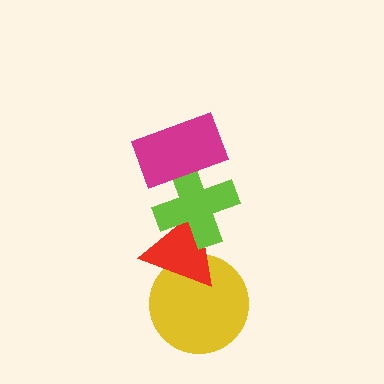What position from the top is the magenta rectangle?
The magenta rectangle is 1st from the top.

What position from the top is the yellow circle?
The yellow circle is 4th from the top.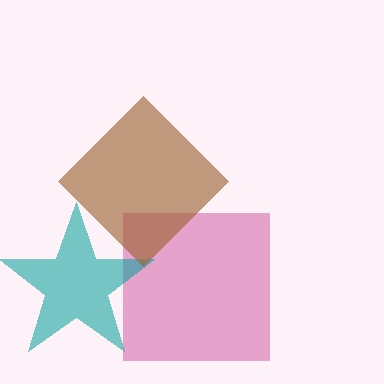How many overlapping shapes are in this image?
There are 3 overlapping shapes in the image.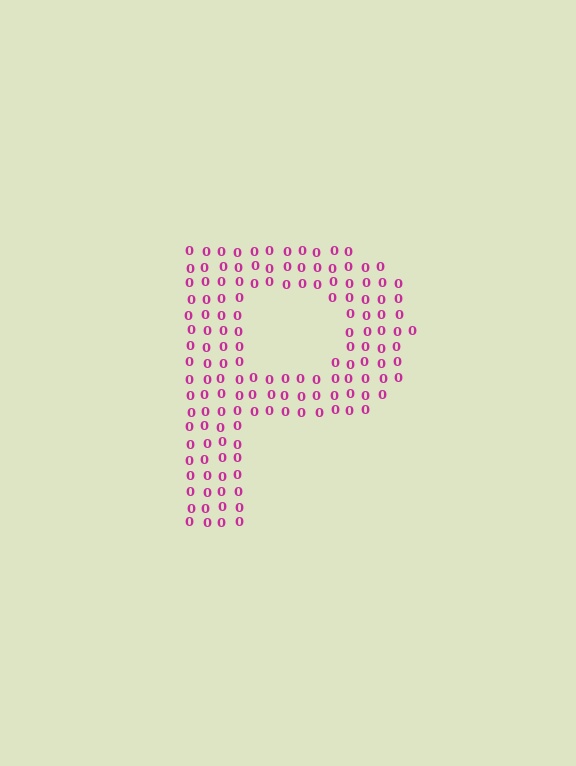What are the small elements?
The small elements are digit 0's.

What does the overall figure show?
The overall figure shows the letter P.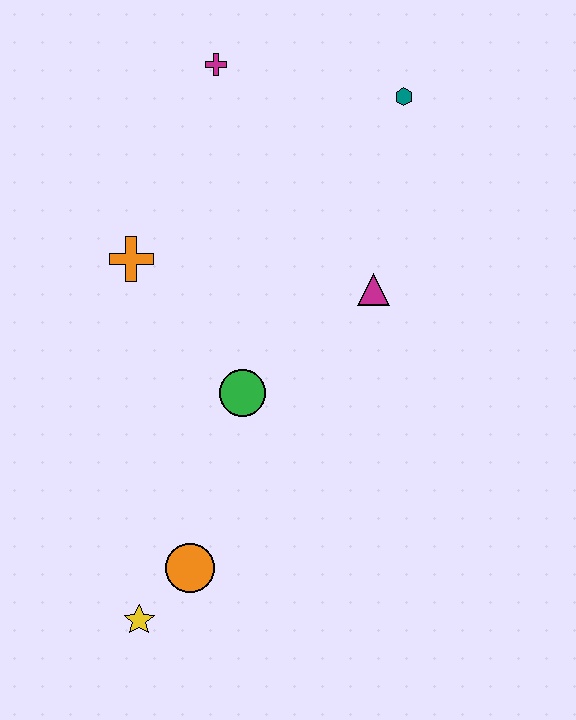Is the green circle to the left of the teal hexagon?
Yes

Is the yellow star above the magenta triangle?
No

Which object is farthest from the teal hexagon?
The yellow star is farthest from the teal hexagon.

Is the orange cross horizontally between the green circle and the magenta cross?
No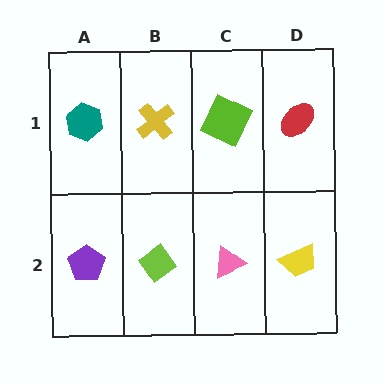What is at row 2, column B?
A lime diamond.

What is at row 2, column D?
A yellow trapezoid.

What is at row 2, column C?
A pink triangle.